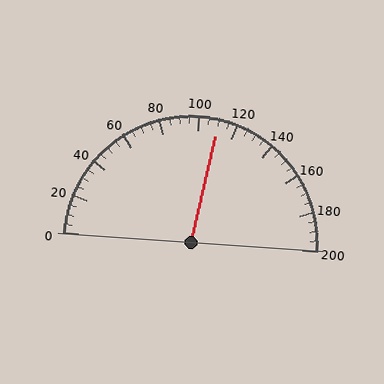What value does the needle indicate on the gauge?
The needle indicates approximately 110.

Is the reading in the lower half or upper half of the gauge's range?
The reading is in the upper half of the range (0 to 200).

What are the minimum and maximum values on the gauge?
The gauge ranges from 0 to 200.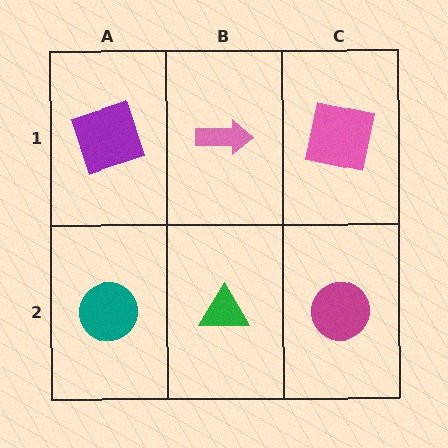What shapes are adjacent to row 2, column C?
A pink square (row 1, column C), a green triangle (row 2, column B).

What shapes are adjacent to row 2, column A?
A purple square (row 1, column A), a green triangle (row 2, column B).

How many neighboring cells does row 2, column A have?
2.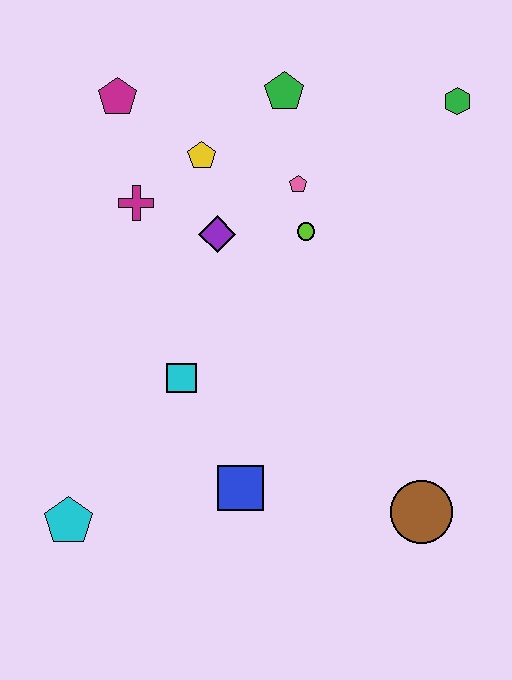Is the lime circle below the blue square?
No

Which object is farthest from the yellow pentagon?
The brown circle is farthest from the yellow pentagon.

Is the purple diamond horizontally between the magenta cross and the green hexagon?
Yes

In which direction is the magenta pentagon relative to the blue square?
The magenta pentagon is above the blue square.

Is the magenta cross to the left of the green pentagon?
Yes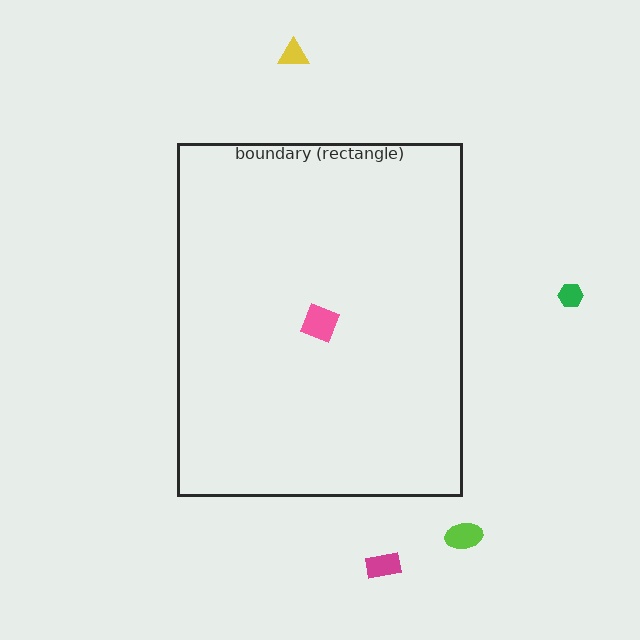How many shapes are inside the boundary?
1 inside, 4 outside.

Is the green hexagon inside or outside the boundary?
Outside.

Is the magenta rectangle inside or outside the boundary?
Outside.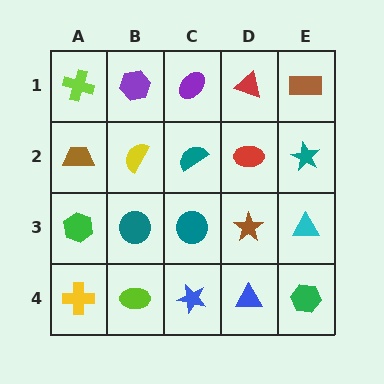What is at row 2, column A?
A brown trapezoid.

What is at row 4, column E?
A green hexagon.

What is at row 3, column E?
A cyan triangle.